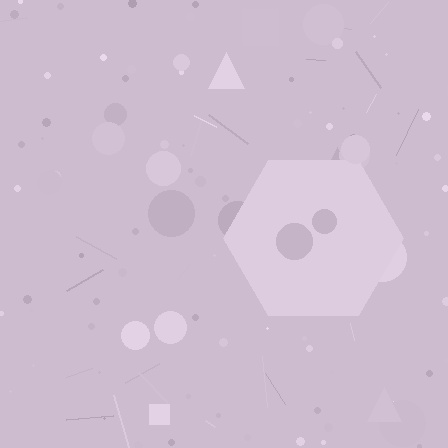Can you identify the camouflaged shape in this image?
The camouflaged shape is a hexagon.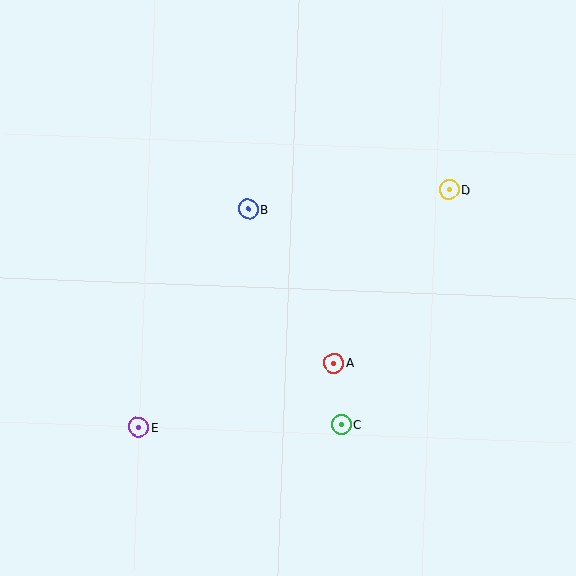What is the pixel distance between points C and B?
The distance between C and B is 234 pixels.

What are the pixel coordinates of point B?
Point B is at (248, 209).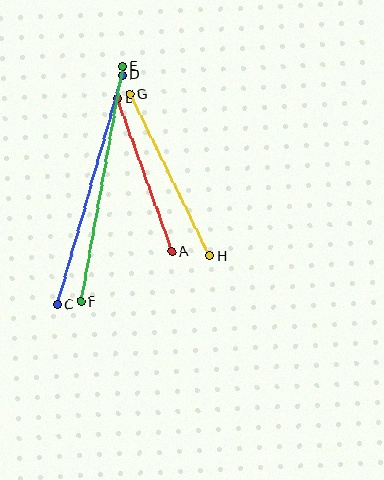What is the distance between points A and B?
The distance is approximately 163 pixels.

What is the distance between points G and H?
The distance is approximately 180 pixels.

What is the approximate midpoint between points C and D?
The midpoint is at approximately (90, 190) pixels.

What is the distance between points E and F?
The distance is approximately 239 pixels.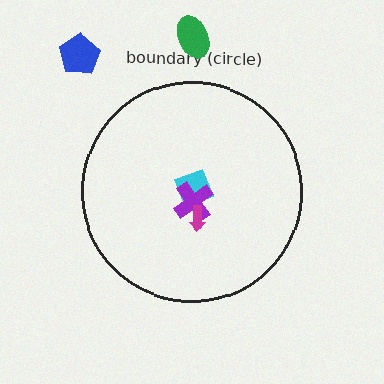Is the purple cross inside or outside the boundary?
Inside.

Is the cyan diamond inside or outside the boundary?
Inside.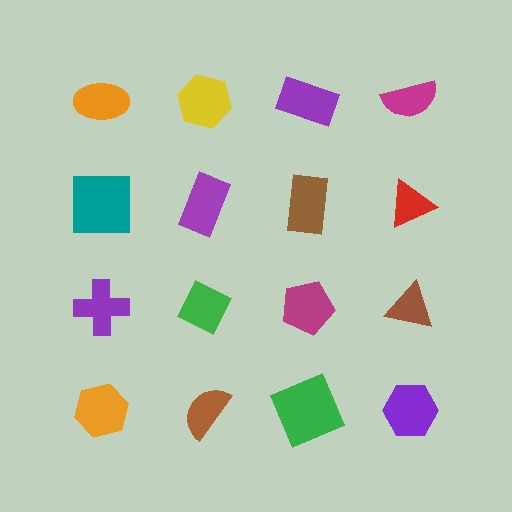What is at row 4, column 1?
An orange hexagon.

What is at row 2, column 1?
A teal square.